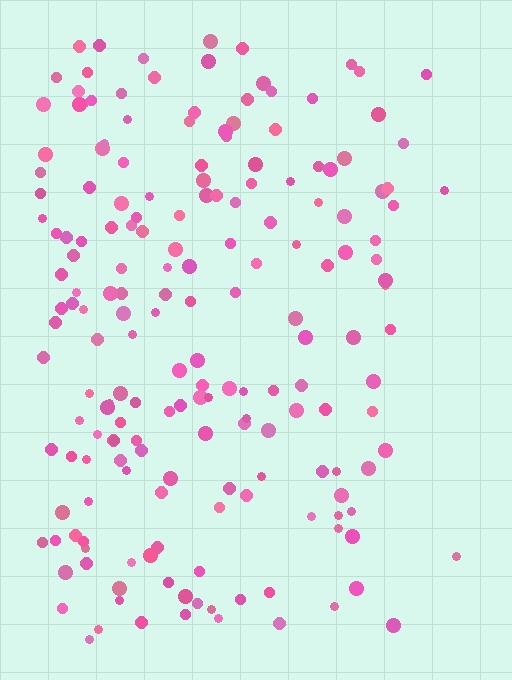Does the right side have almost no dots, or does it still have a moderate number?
Still a moderate number, just noticeably fewer than the left.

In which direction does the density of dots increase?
From right to left, with the left side densest.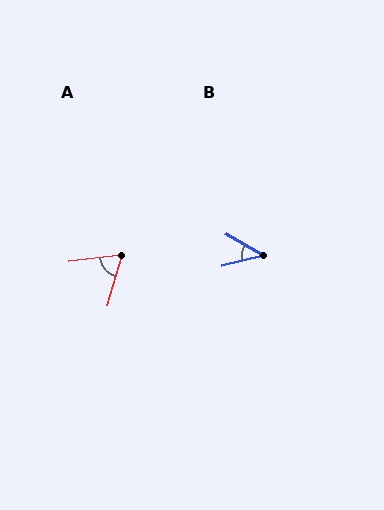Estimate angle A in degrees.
Approximately 67 degrees.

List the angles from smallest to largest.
B (44°), A (67°).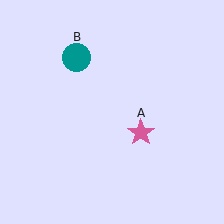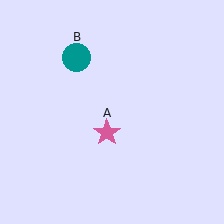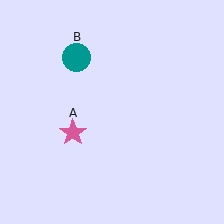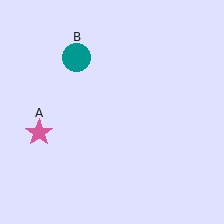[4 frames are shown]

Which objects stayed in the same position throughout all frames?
Teal circle (object B) remained stationary.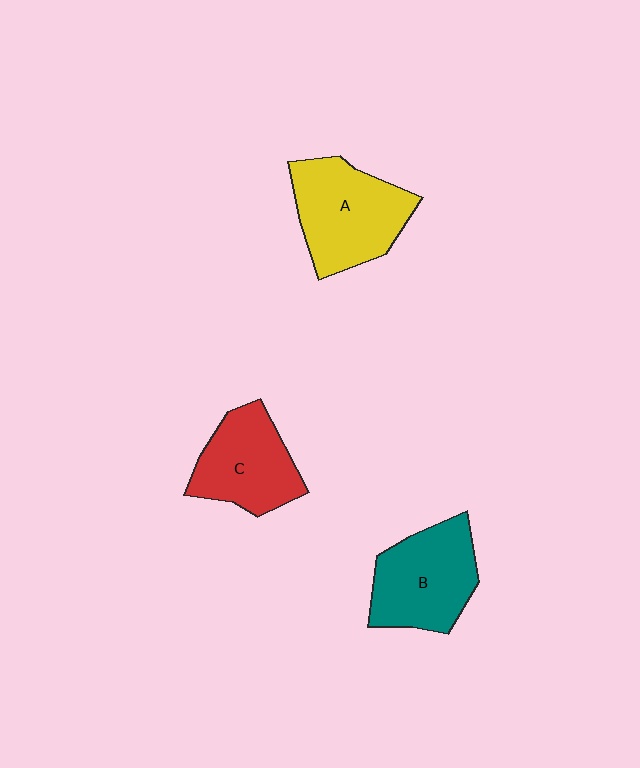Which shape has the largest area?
Shape A (yellow).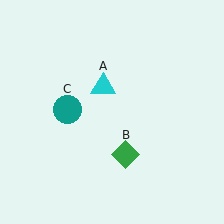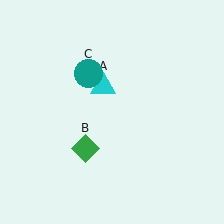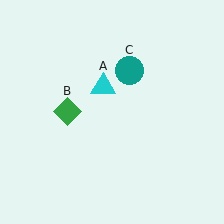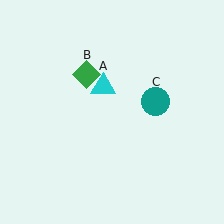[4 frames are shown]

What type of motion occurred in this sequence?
The green diamond (object B), teal circle (object C) rotated clockwise around the center of the scene.